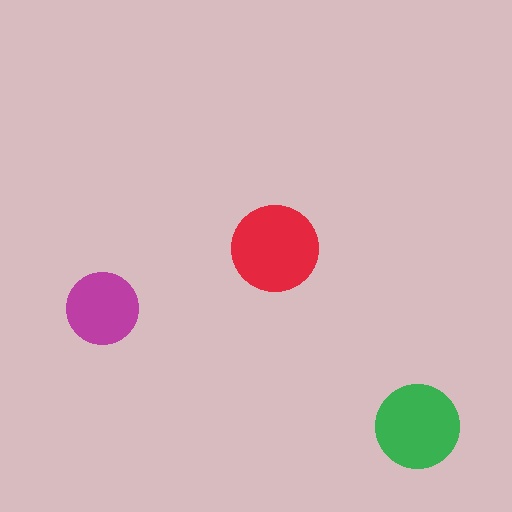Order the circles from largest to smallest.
the red one, the green one, the magenta one.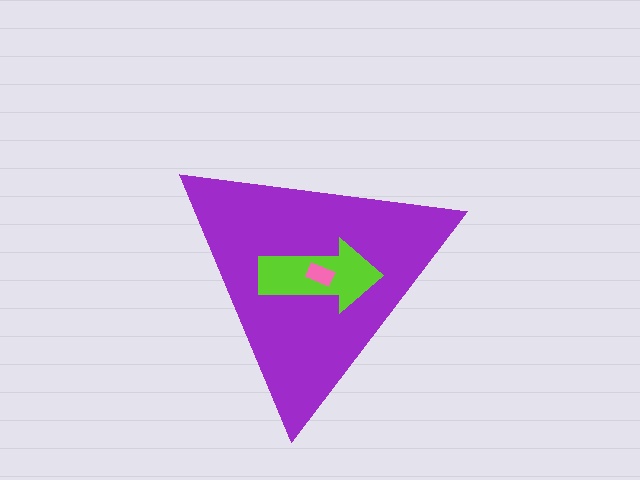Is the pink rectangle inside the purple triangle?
Yes.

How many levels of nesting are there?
3.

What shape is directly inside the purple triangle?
The lime arrow.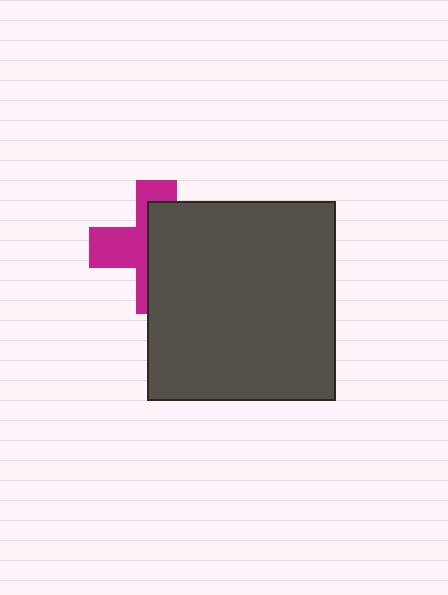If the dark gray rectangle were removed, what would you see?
You would see the complete magenta cross.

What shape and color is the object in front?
The object in front is a dark gray rectangle.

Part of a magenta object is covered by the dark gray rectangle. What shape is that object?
It is a cross.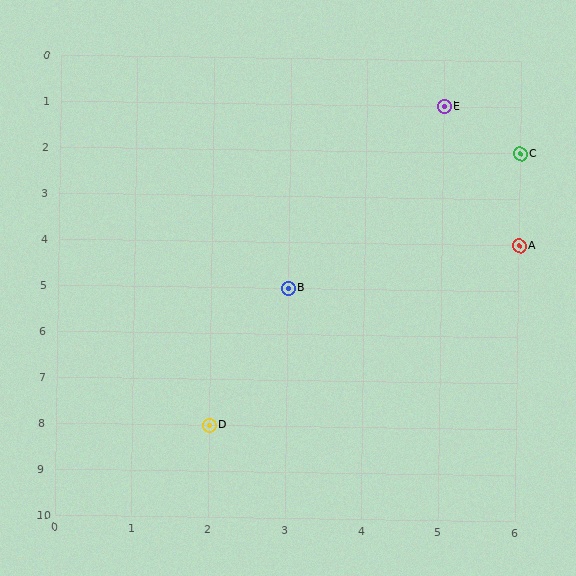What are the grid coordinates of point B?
Point B is at grid coordinates (3, 5).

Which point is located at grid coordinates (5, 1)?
Point E is at (5, 1).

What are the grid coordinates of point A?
Point A is at grid coordinates (6, 4).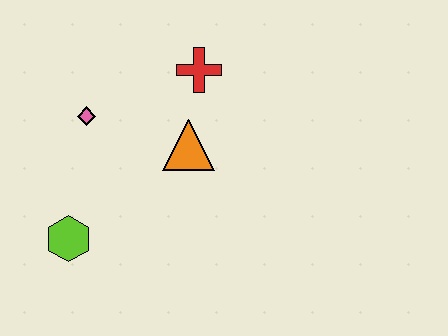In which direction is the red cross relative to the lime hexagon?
The red cross is above the lime hexagon.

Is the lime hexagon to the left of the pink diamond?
Yes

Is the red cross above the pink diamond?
Yes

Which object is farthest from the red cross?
The lime hexagon is farthest from the red cross.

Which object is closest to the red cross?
The orange triangle is closest to the red cross.